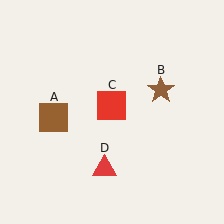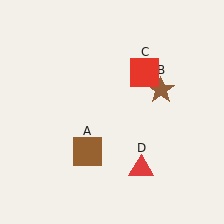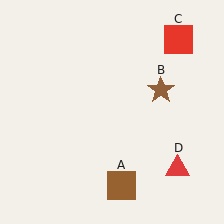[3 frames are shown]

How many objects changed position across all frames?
3 objects changed position: brown square (object A), red square (object C), red triangle (object D).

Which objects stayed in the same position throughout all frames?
Brown star (object B) remained stationary.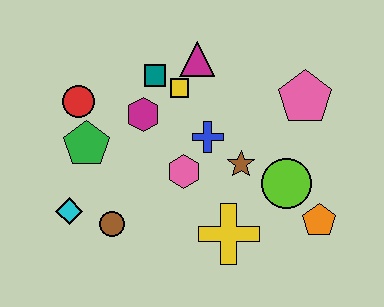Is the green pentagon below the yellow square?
Yes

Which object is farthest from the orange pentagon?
The red circle is farthest from the orange pentagon.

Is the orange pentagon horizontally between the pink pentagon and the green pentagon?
No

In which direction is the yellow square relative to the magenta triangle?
The yellow square is below the magenta triangle.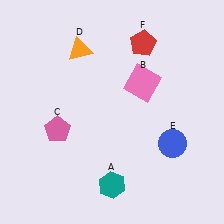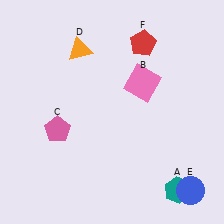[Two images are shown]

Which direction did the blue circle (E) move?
The blue circle (E) moved down.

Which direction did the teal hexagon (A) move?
The teal hexagon (A) moved right.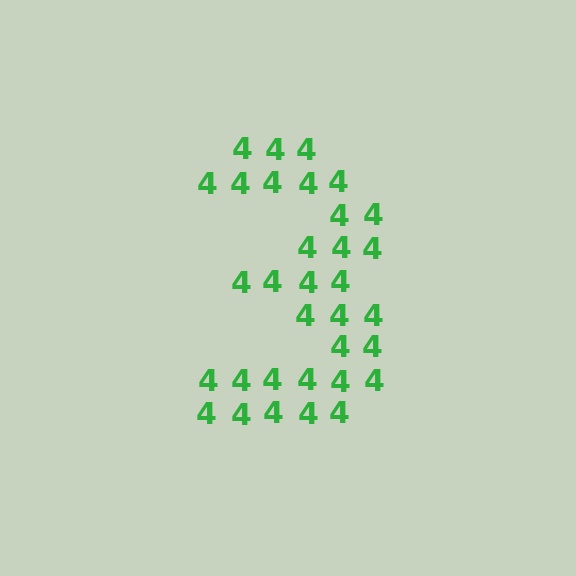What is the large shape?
The large shape is the digit 3.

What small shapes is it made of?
It is made of small digit 4's.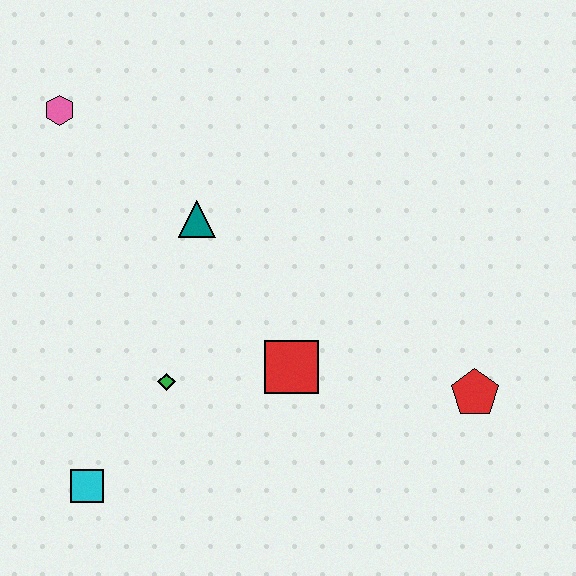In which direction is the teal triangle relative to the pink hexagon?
The teal triangle is to the right of the pink hexagon.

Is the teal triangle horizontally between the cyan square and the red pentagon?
Yes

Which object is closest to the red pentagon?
The red square is closest to the red pentagon.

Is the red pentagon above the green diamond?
No